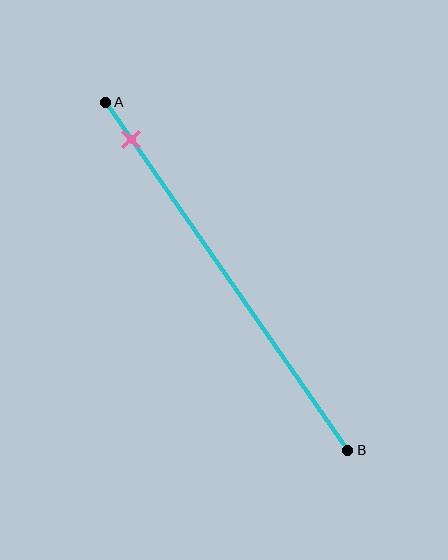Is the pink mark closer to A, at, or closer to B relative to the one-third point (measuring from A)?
The pink mark is closer to point A than the one-third point of segment AB.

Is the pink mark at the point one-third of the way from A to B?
No, the mark is at about 10% from A, not at the 33% one-third point.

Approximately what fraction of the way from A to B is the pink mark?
The pink mark is approximately 10% of the way from A to B.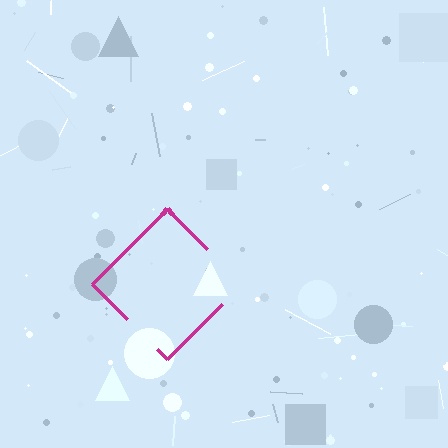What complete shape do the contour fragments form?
The contour fragments form a diamond.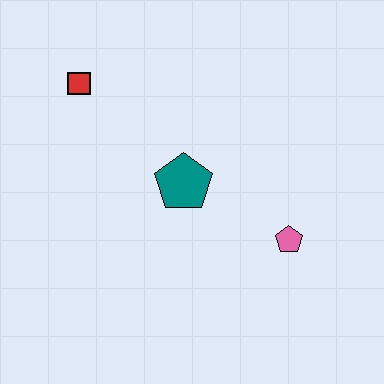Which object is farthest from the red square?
The pink pentagon is farthest from the red square.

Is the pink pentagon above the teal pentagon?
No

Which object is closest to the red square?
The teal pentagon is closest to the red square.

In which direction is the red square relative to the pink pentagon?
The red square is to the left of the pink pentagon.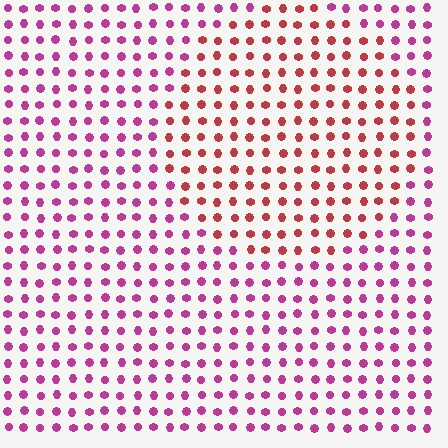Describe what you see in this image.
The image is filled with small magenta elements in a uniform arrangement. A circle-shaped region is visible where the elements are tinted to a slightly different hue, forming a subtle color boundary.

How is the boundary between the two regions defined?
The boundary is defined purely by a slight shift in hue (about 39 degrees). Spacing, size, and orientation are identical on both sides.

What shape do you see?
I see a circle.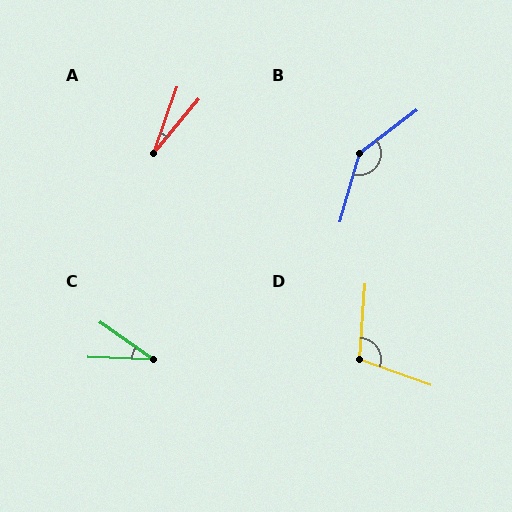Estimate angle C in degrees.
Approximately 33 degrees.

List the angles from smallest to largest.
A (20°), C (33°), D (105°), B (143°).